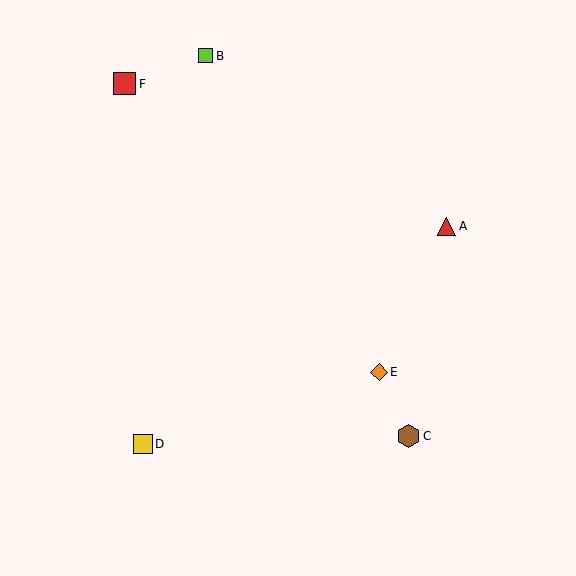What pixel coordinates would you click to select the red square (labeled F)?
Click at (125, 84) to select the red square F.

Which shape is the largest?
The brown hexagon (labeled C) is the largest.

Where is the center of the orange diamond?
The center of the orange diamond is at (379, 372).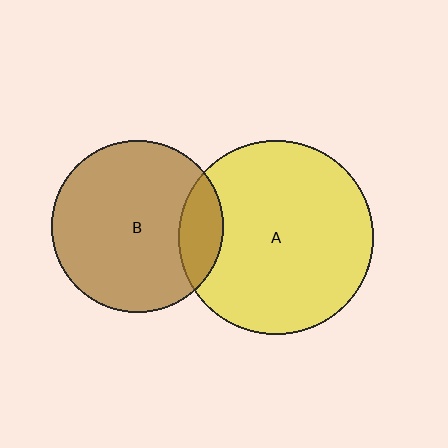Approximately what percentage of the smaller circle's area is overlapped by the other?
Approximately 15%.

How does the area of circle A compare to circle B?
Approximately 1.3 times.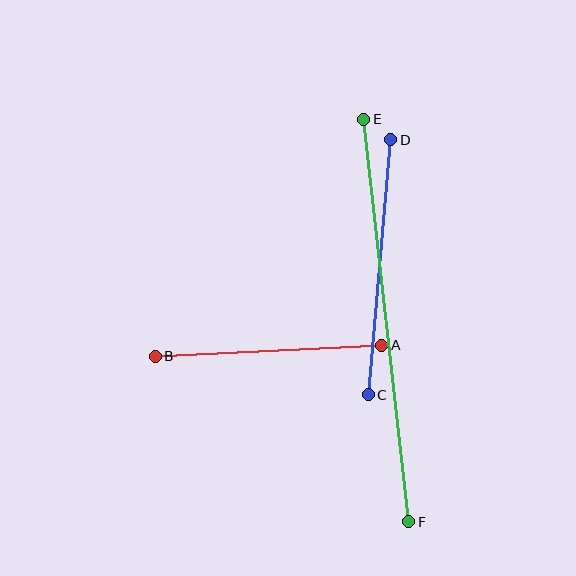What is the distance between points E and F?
The distance is approximately 405 pixels.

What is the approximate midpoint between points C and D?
The midpoint is at approximately (379, 267) pixels.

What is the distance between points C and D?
The distance is approximately 256 pixels.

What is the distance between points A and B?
The distance is approximately 227 pixels.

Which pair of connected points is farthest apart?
Points E and F are farthest apart.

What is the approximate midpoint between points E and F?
The midpoint is at approximately (386, 321) pixels.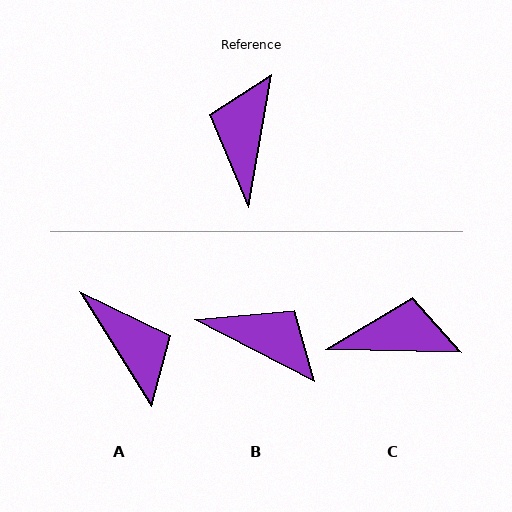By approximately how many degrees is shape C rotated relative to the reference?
Approximately 81 degrees clockwise.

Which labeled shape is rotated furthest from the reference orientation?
A, about 138 degrees away.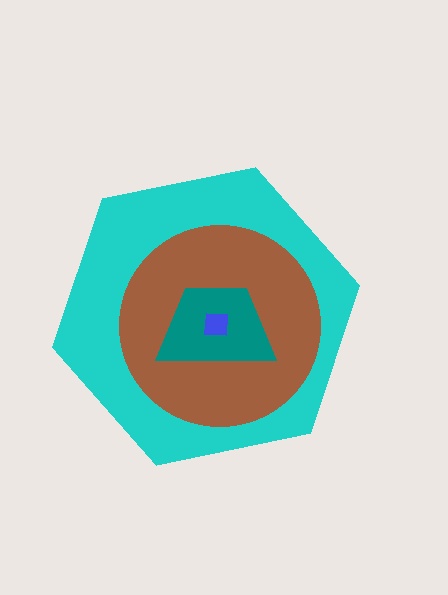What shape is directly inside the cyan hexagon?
The brown circle.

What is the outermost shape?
The cyan hexagon.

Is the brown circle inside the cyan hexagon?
Yes.